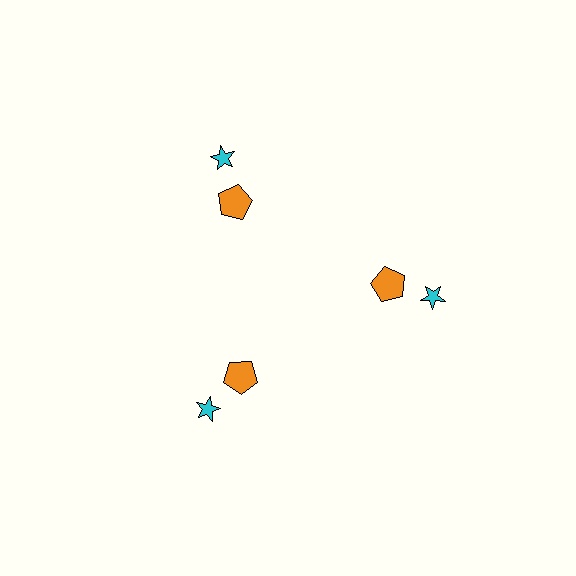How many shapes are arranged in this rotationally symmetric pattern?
There are 6 shapes, arranged in 3 groups of 2.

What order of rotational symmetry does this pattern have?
This pattern has 3-fold rotational symmetry.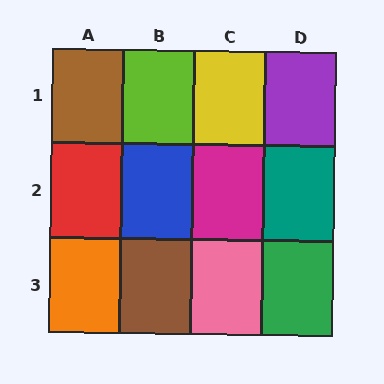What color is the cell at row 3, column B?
Brown.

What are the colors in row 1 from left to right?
Brown, lime, yellow, purple.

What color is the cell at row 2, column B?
Blue.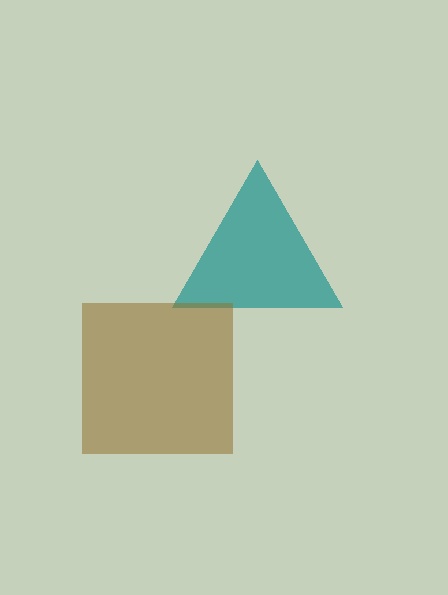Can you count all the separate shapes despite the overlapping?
Yes, there are 2 separate shapes.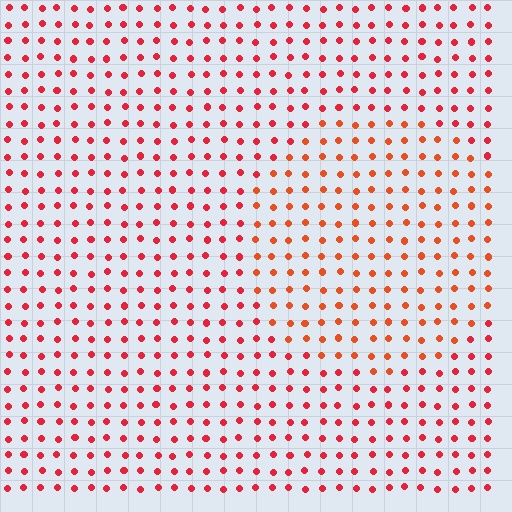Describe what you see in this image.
The image is filled with small red elements in a uniform arrangement. A circle-shaped region is visible where the elements are tinted to a slightly different hue, forming a subtle color boundary.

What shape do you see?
I see a circle.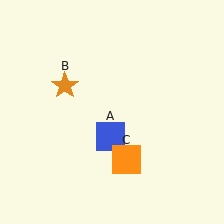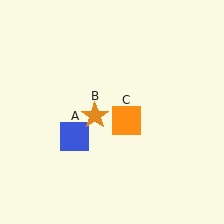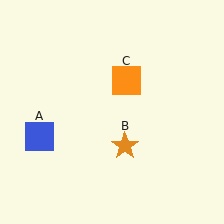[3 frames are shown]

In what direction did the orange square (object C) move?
The orange square (object C) moved up.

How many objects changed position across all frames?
3 objects changed position: blue square (object A), orange star (object B), orange square (object C).